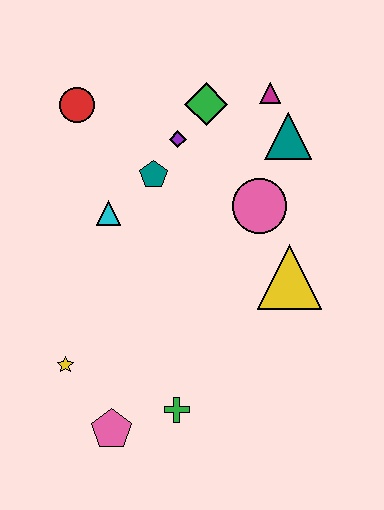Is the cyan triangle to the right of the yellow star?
Yes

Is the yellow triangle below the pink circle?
Yes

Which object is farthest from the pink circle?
The pink pentagon is farthest from the pink circle.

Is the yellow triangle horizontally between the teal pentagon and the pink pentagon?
No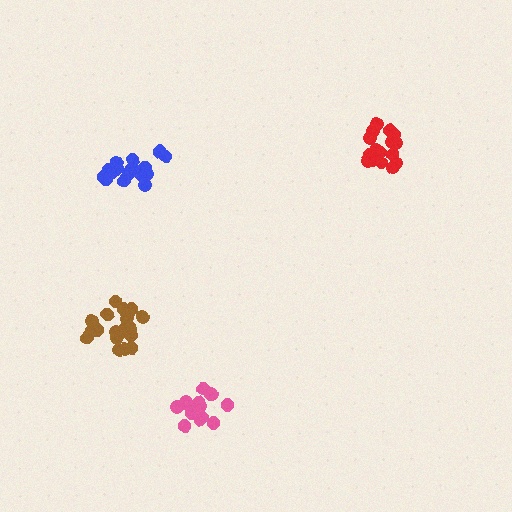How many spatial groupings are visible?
There are 4 spatial groupings.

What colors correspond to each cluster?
The clusters are colored: blue, pink, brown, red.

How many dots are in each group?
Group 1: 18 dots, Group 2: 16 dots, Group 3: 21 dots, Group 4: 16 dots (71 total).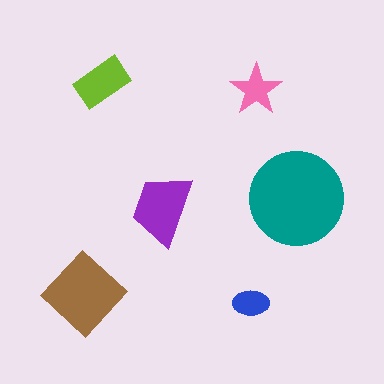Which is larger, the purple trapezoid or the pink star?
The purple trapezoid.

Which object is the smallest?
The blue ellipse.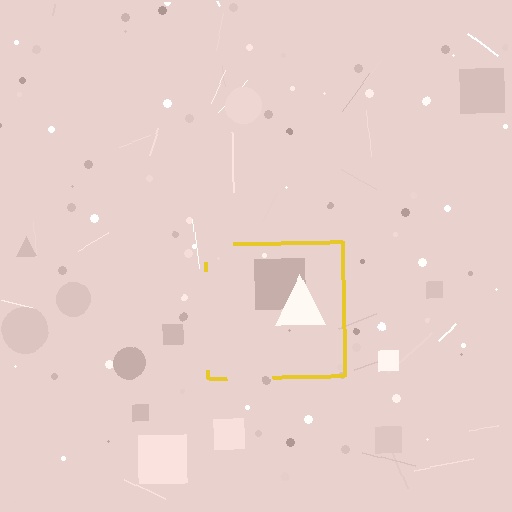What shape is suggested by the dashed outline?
The dashed outline suggests a square.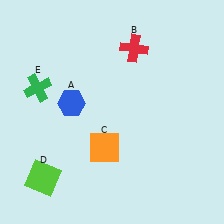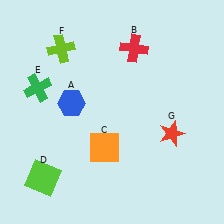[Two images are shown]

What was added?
A lime cross (F), a red star (G) were added in Image 2.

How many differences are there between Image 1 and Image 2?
There are 2 differences between the two images.